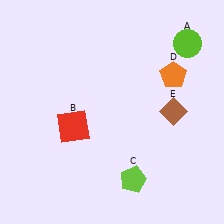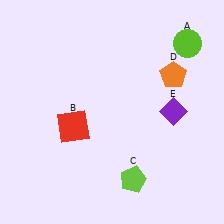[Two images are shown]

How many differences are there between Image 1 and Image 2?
There is 1 difference between the two images.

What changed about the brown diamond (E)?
In Image 1, E is brown. In Image 2, it changed to purple.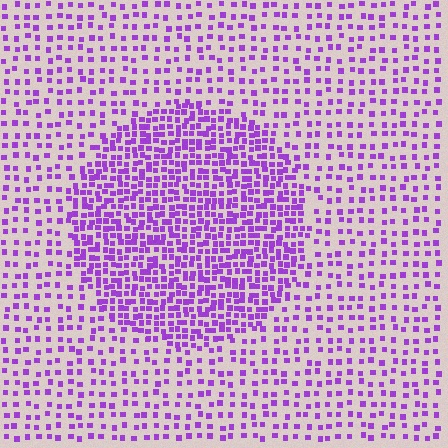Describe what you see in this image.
The image contains small purple elements arranged at two different densities. A circle-shaped region is visible where the elements are more densely packed than the surrounding area.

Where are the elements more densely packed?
The elements are more densely packed inside the circle boundary.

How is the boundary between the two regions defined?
The boundary is defined by a change in element density (approximately 2.2x ratio). All elements are the same color, size, and shape.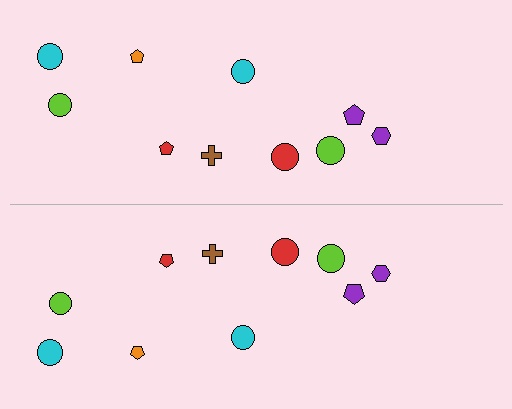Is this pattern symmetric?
Yes, this pattern has bilateral (reflection) symmetry.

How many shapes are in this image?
There are 20 shapes in this image.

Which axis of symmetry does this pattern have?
The pattern has a horizontal axis of symmetry running through the center of the image.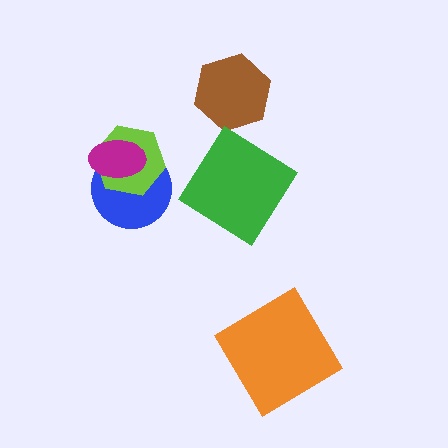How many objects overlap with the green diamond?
0 objects overlap with the green diamond.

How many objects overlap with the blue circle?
2 objects overlap with the blue circle.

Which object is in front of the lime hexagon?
The magenta ellipse is in front of the lime hexagon.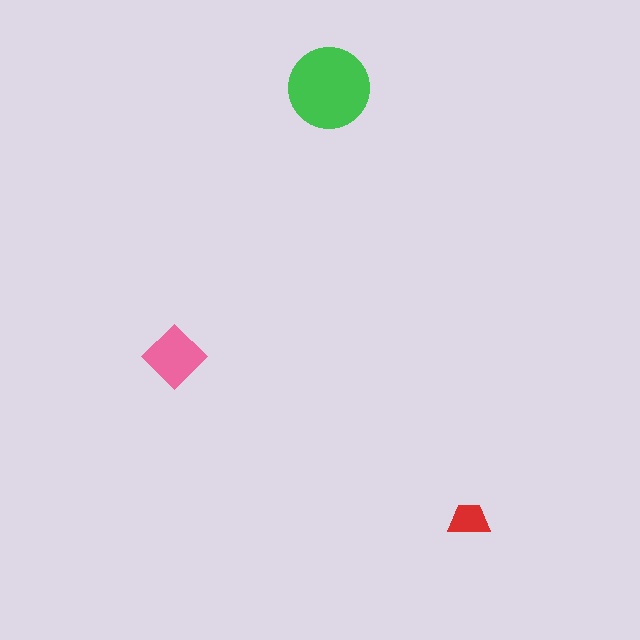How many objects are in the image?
There are 3 objects in the image.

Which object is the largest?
The green circle.